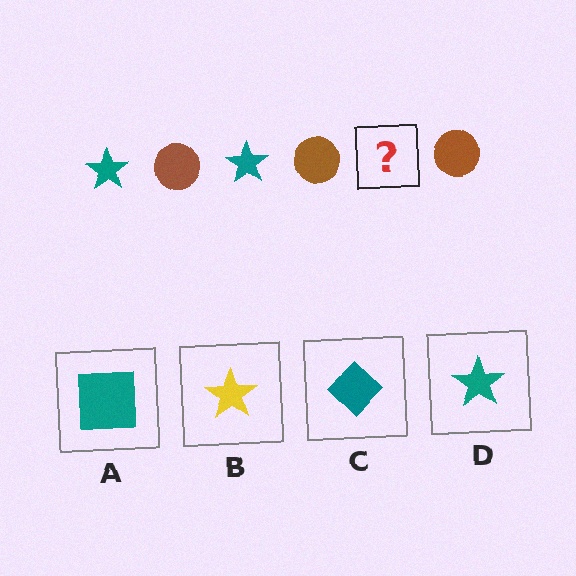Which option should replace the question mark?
Option D.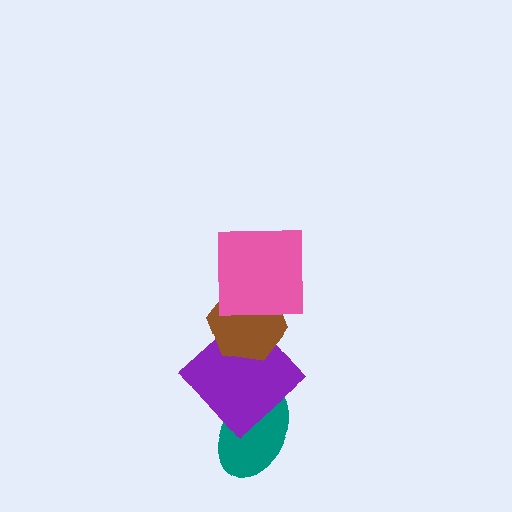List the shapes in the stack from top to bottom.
From top to bottom: the pink square, the brown hexagon, the purple diamond, the teal ellipse.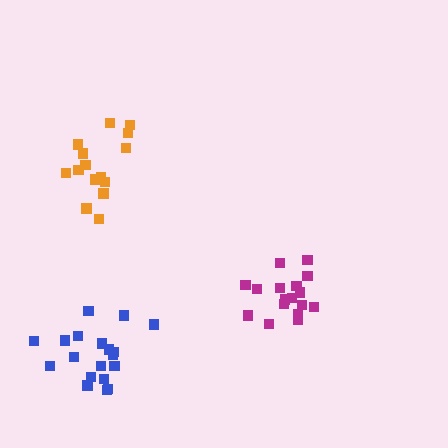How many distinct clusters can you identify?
There are 3 distinct clusters.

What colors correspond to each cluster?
The clusters are colored: magenta, orange, blue.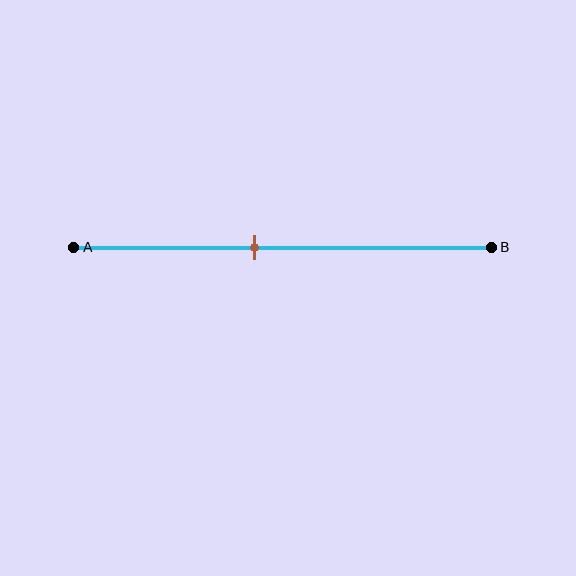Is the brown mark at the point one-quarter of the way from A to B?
No, the mark is at about 45% from A, not at the 25% one-quarter point.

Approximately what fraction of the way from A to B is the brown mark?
The brown mark is approximately 45% of the way from A to B.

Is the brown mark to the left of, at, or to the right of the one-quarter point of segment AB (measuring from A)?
The brown mark is to the right of the one-quarter point of segment AB.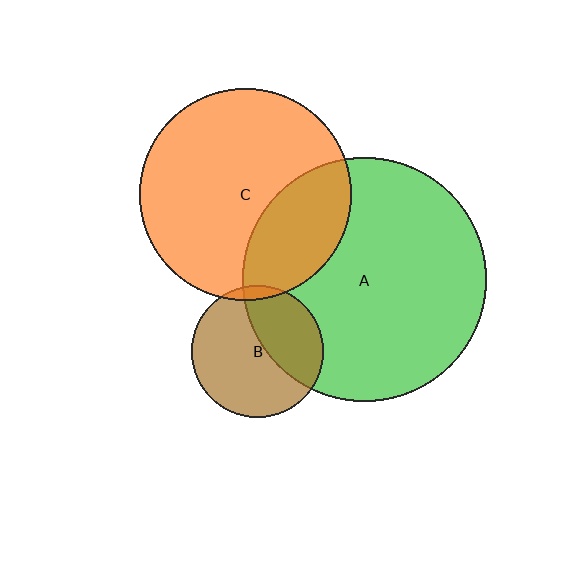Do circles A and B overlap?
Yes.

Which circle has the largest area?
Circle A (green).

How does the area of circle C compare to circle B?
Approximately 2.6 times.